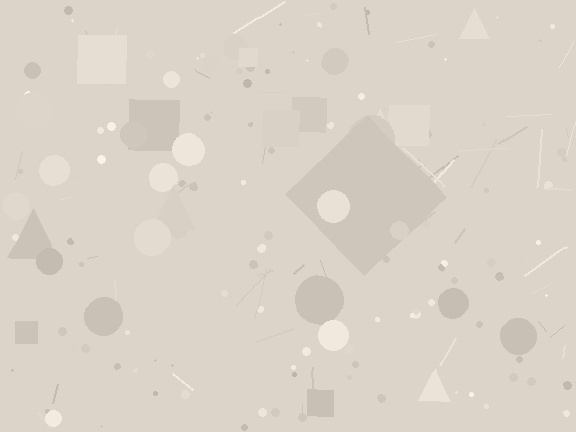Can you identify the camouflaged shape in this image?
The camouflaged shape is a diamond.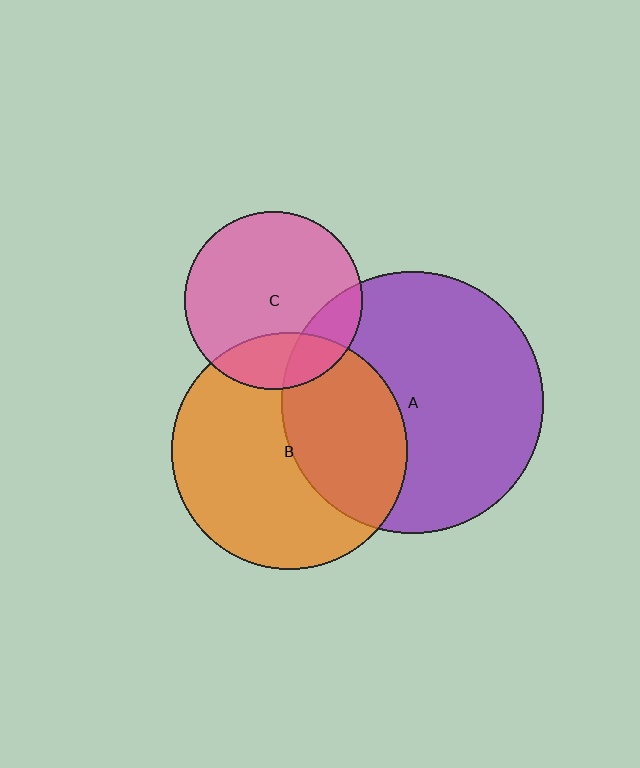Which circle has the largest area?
Circle A (purple).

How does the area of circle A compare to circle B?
Approximately 1.2 times.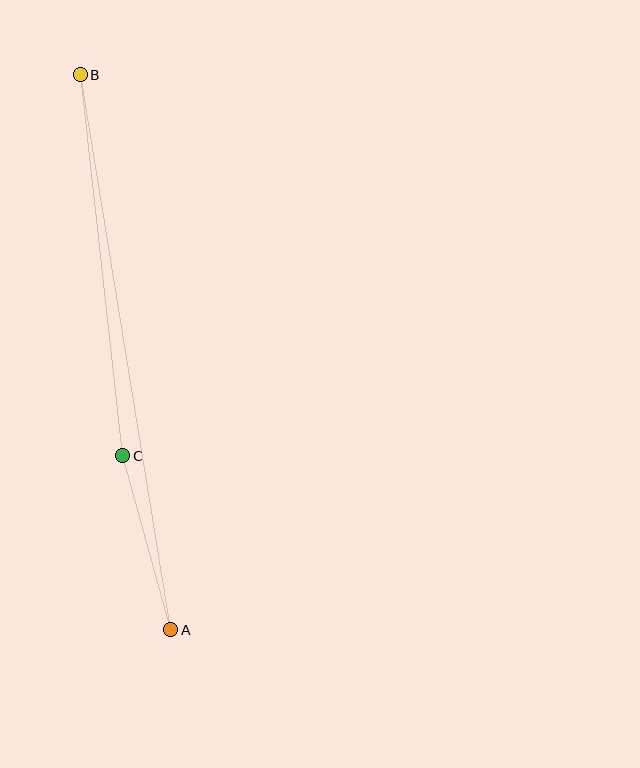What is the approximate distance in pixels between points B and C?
The distance between B and C is approximately 384 pixels.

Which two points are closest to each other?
Points A and C are closest to each other.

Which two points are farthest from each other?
Points A and B are farthest from each other.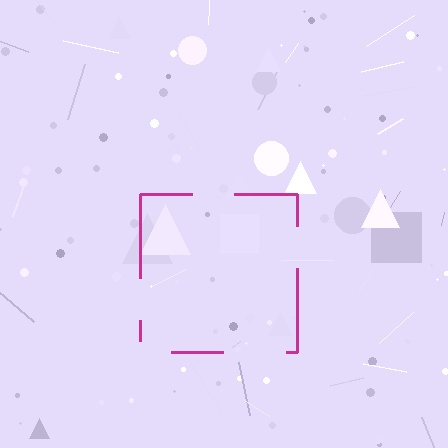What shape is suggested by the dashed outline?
The dashed outline suggests a square.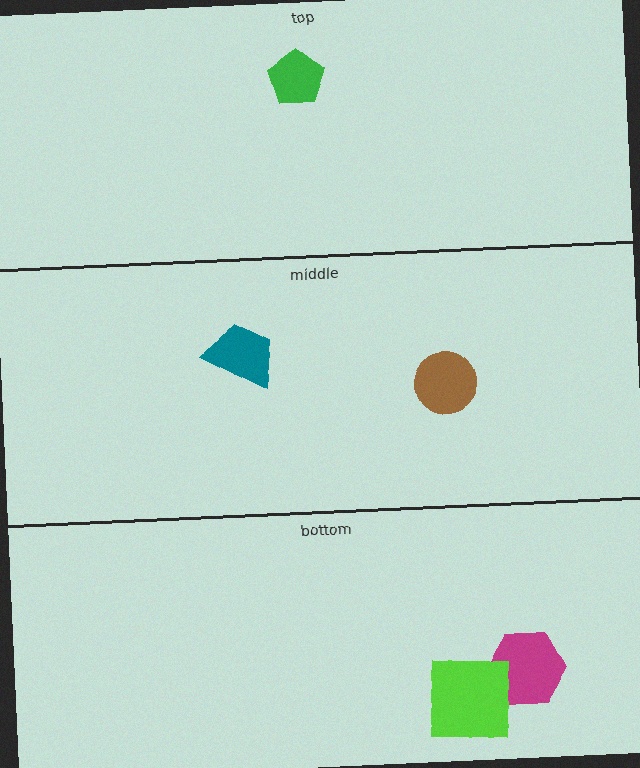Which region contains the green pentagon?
The top region.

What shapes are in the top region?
The green pentagon.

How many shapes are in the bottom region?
2.